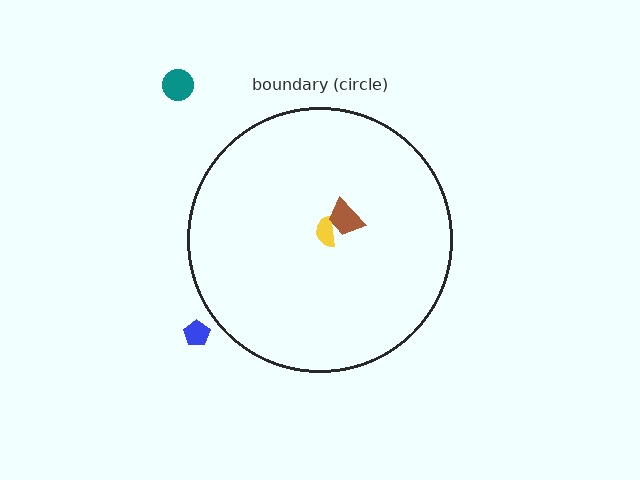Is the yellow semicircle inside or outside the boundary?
Inside.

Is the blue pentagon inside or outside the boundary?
Outside.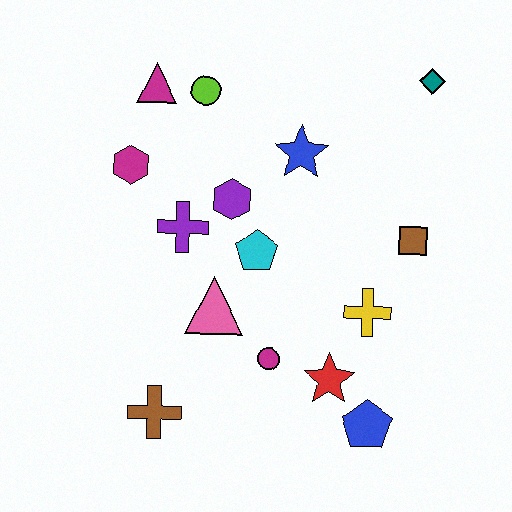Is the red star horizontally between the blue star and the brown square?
Yes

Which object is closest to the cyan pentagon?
The purple hexagon is closest to the cyan pentagon.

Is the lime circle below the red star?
No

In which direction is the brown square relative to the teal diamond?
The brown square is below the teal diamond.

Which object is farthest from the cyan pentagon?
The teal diamond is farthest from the cyan pentagon.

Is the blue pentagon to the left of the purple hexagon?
No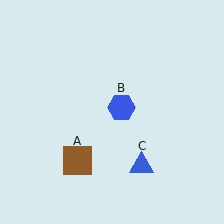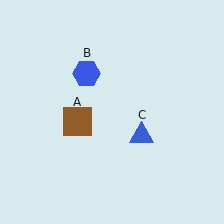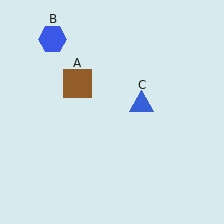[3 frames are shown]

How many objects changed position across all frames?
3 objects changed position: brown square (object A), blue hexagon (object B), blue triangle (object C).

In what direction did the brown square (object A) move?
The brown square (object A) moved up.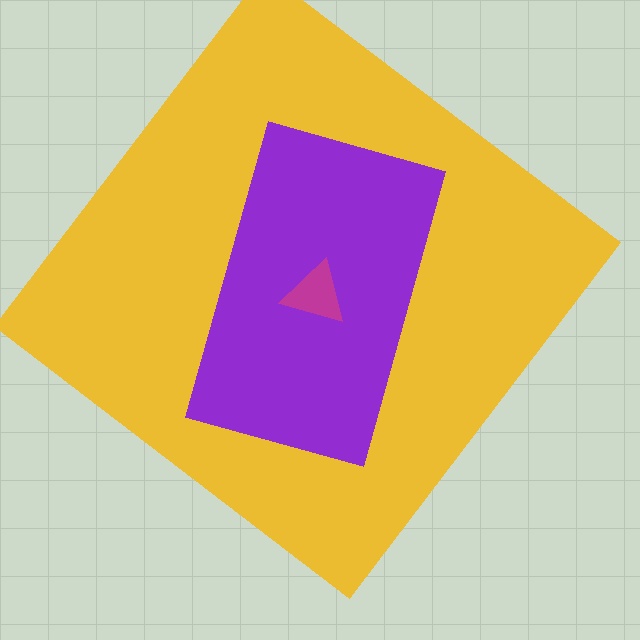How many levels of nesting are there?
3.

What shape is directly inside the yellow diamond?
The purple rectangle.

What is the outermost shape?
The yellow diamond.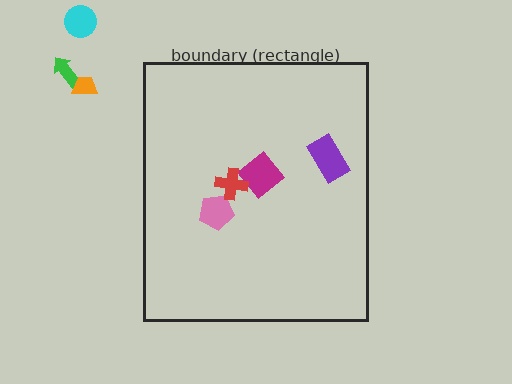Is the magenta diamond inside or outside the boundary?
Inside.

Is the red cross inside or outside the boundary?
Inside.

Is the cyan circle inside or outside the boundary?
Outside.